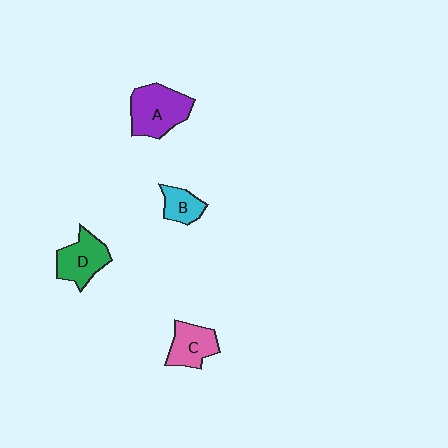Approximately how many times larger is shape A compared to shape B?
Approximately 2.1 times.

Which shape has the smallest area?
Shape B (cyan).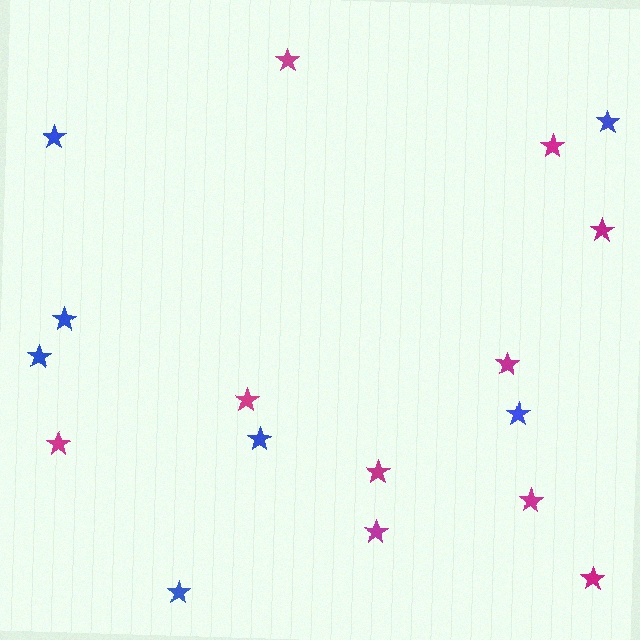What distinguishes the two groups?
There are 2 groups: one group of magenta stars (10) and one group of blue stars (7).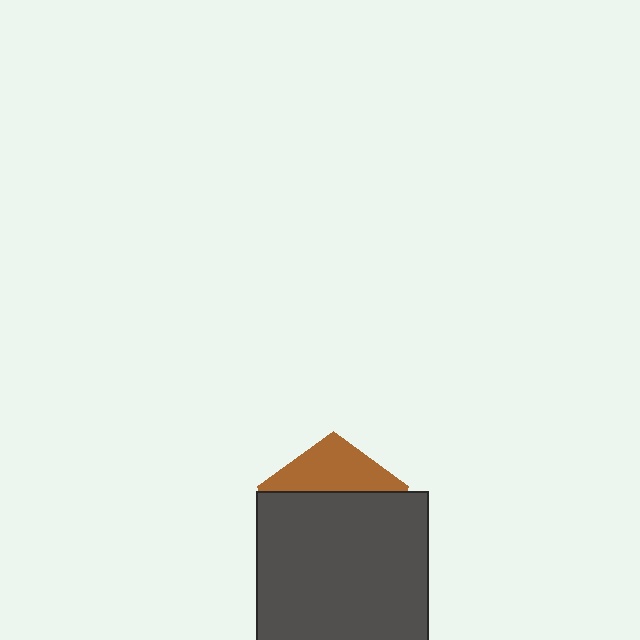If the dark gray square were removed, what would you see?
You would see the complete brown pentagon.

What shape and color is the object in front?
The object in front is a dark gray square.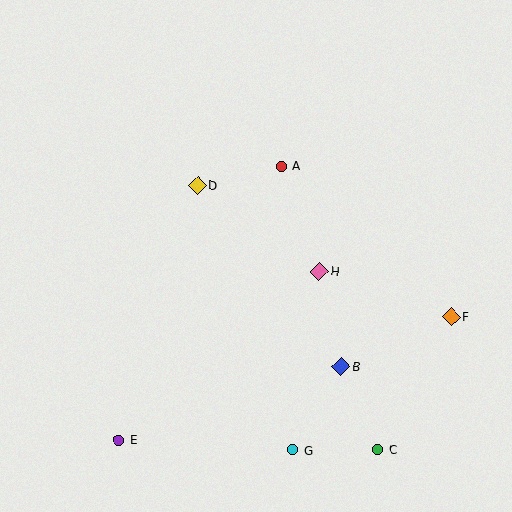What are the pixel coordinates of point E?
Point E is at (119, 440).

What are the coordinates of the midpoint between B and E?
The midpoint between B and E is at (230, 403).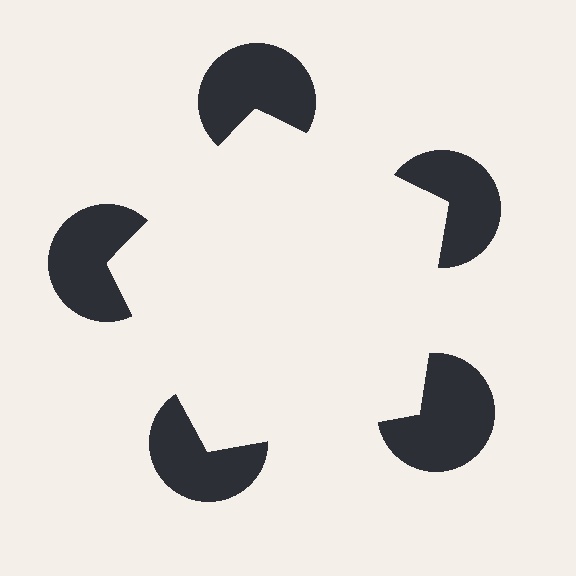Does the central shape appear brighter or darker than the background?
It typically appears slightly brighter than the background, even though no actual brightness change is drawn.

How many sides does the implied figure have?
5 sides.